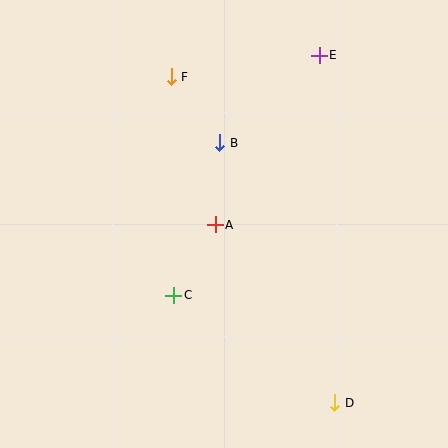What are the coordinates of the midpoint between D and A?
The midpoint between D and A is at (275, 314).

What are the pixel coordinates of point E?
Point E is at (319, 55).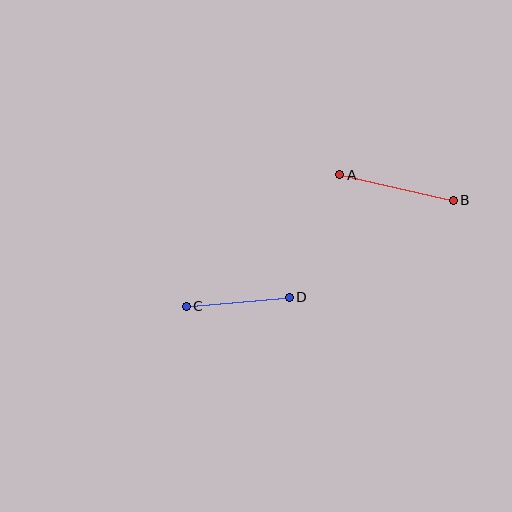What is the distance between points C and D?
The distance is approximately 103 pixels.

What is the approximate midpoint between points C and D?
The midpoint is at approximately (238, 302) pixels.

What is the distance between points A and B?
The distance is approximately 116 pixels.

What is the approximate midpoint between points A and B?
The midpoint is at approximately (397, 188) pixels.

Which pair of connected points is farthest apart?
Points A and B are farthest apart.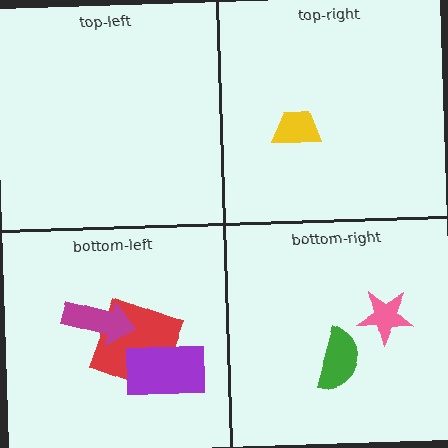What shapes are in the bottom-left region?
The red square, the purple rectangle, the magenta arrow.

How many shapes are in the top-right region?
1.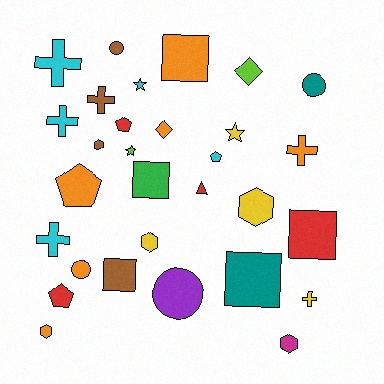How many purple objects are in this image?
There is 1 purple object.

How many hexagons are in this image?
There are 5 hexagons.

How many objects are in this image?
There are 30 objects.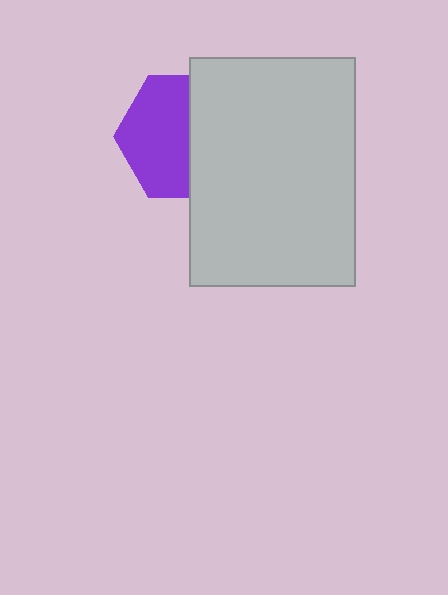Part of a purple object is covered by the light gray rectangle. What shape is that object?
It is a hexagon.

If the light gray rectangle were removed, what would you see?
You would see the complete purple hexagon.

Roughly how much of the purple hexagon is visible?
About half of it is visible (roughly 55%).